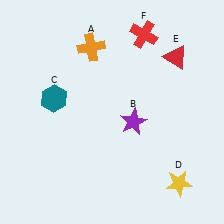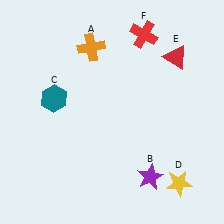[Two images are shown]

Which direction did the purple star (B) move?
The purple star (B) moved down.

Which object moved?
The purple star (B) moved down.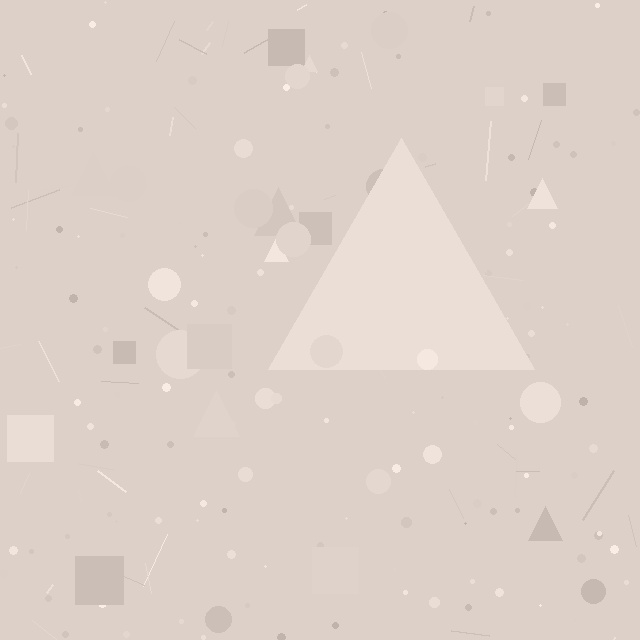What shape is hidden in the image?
A triangle is hidden in the image.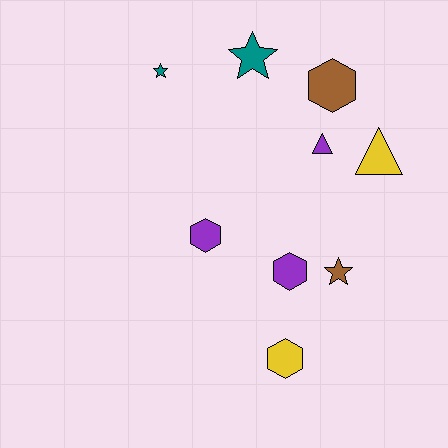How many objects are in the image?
There are 9 objects.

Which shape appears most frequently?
Hexagon, with 4 objects.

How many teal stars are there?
There are 2 teal stars.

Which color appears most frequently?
Purple, with 3 objects.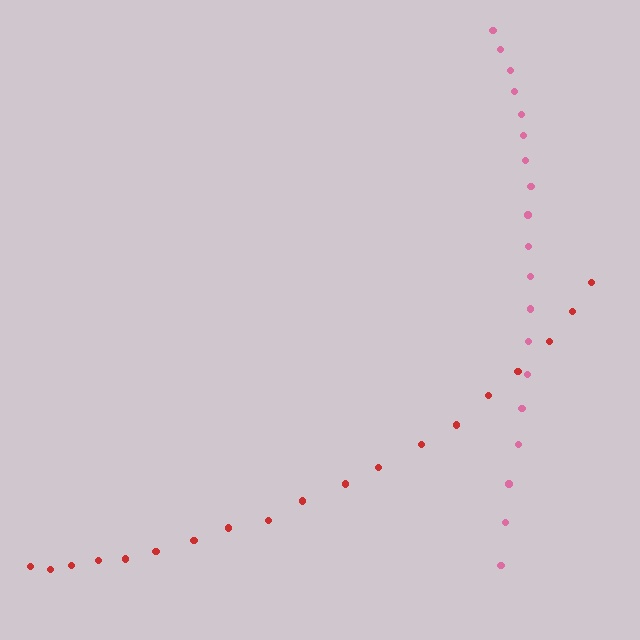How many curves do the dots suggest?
There are 2 distinct paths.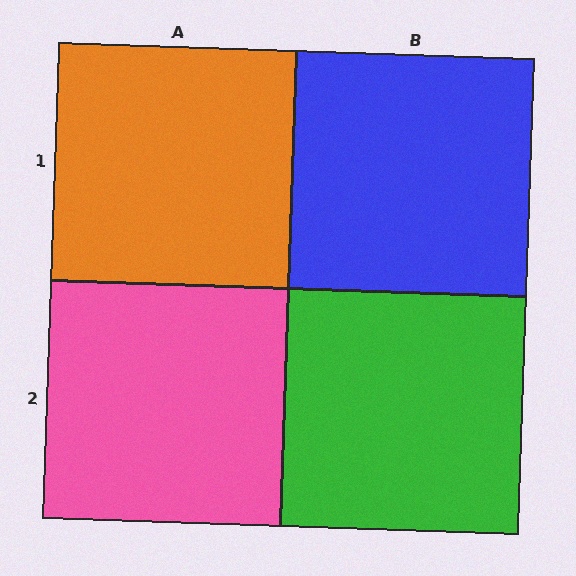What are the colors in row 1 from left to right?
Orange, blue.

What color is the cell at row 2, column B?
Green.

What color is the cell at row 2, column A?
Pink.